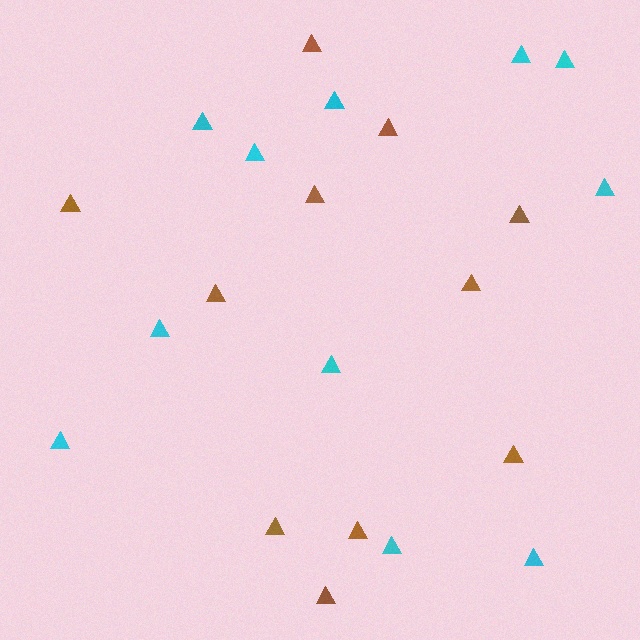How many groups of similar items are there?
There are 2 groups: one group of cyan triangles (11) and one group of brown triangles (11).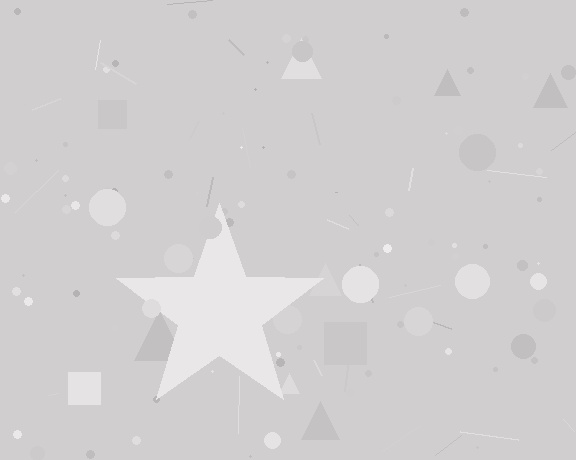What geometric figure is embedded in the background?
A star is embedded in the background.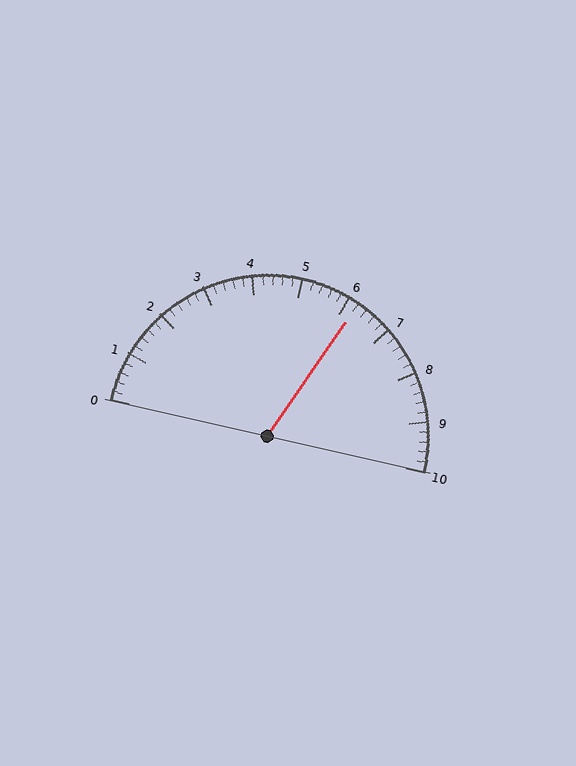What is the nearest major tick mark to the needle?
The nearest major tick mark is 6.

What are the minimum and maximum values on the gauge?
The gauge ranges from 0 to 10.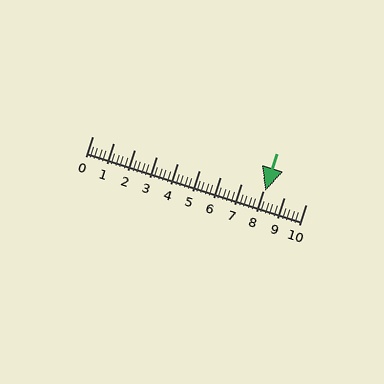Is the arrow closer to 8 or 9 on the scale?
The arrow is closer to 8.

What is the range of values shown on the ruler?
The ruler shows values from 0 to 10.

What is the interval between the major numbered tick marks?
The major tick marks are spaced 1 units apart.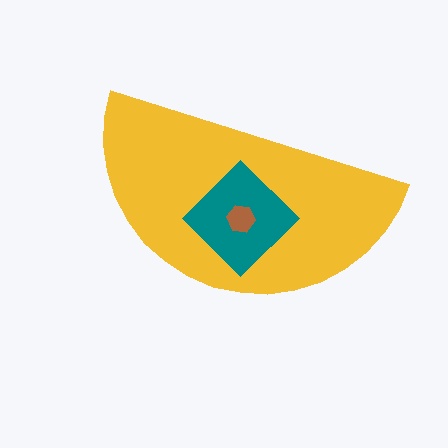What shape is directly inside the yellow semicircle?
The teal diamond.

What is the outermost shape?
The yellow semicircle.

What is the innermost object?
The brown hexagon.